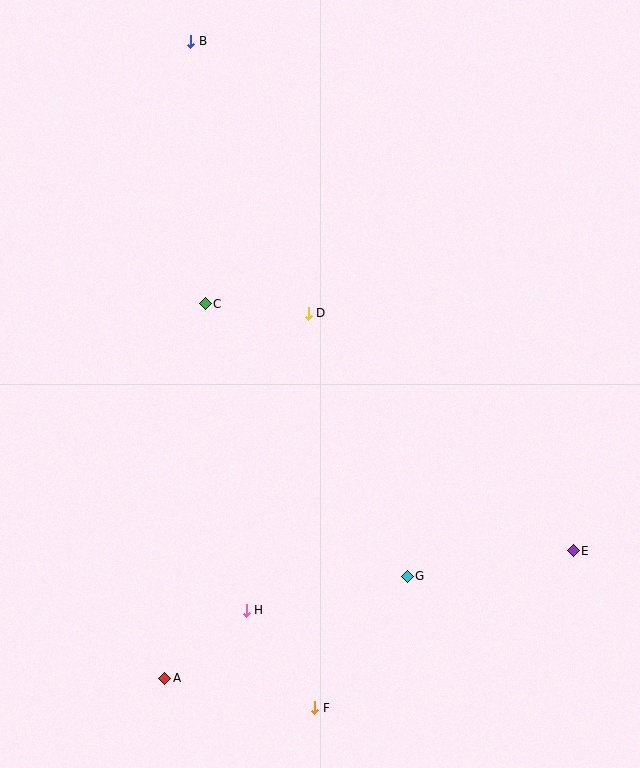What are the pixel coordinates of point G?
Point G is at (407, 576).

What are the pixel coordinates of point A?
Point A is at (165, 678).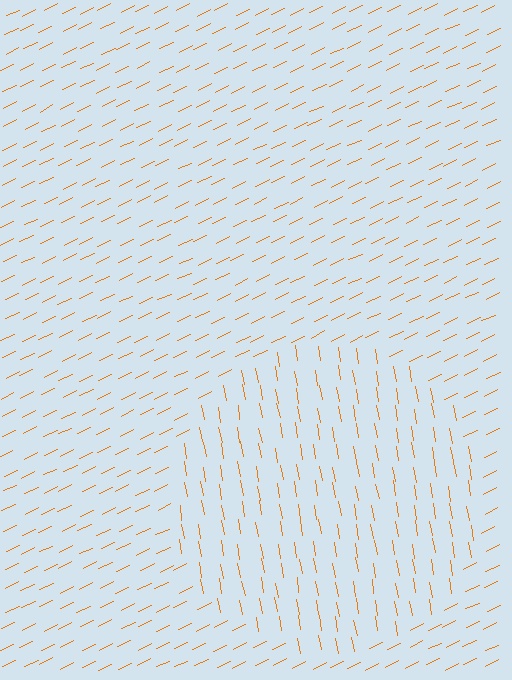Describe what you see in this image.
The image is filled with small orange line segments. A circle region in the image has lines oriented differently from the surrounding lines, creating a visible texture boundary.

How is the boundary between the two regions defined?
The boundary is defined purely by a change in line orientation (approximately 74 degrees difference). All lines are the same color and thickness.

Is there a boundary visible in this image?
Yes, there is a texture boundary formed by a change in line orientation.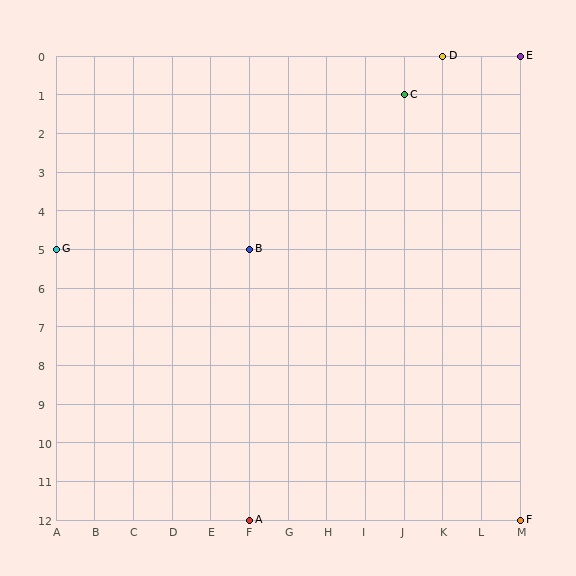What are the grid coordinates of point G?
Point G is at grid coordinates (A, 5).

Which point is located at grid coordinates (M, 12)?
Point F is at (M, 12).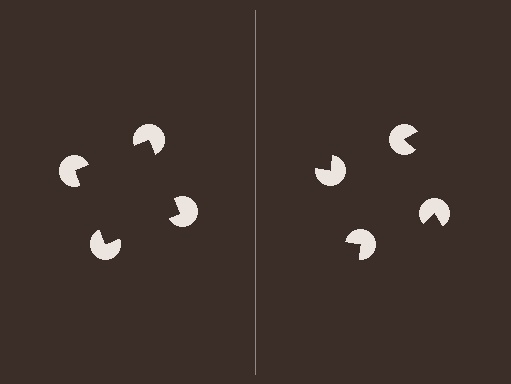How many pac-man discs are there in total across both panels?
8 — 4 on each side.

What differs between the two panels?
The pac-man discs are positioned identically on both sides; only the wedge orientations differ. On the left they align to a square; on the right they are misaligned.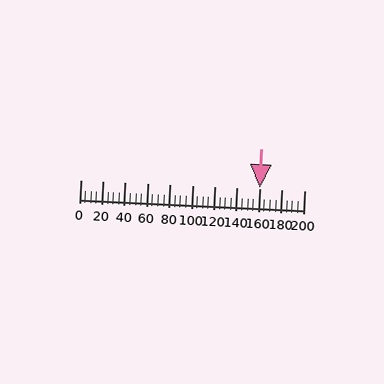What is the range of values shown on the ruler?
The ruler shows values from 0 to 200.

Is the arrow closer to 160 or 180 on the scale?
The arrow is closer to 160.